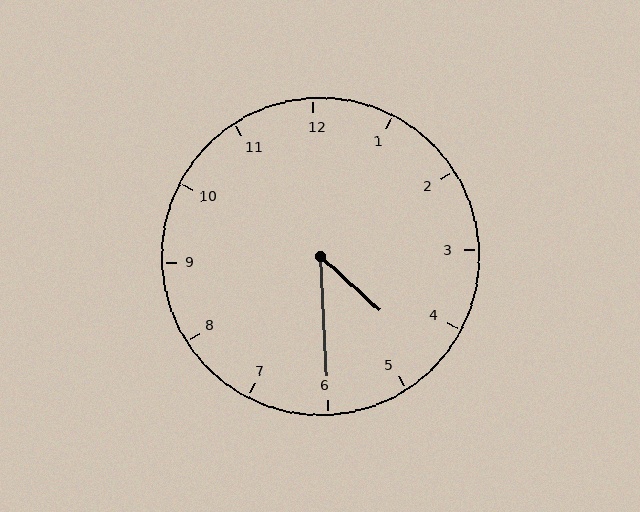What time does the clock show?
4:30.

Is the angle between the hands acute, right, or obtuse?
It is acute.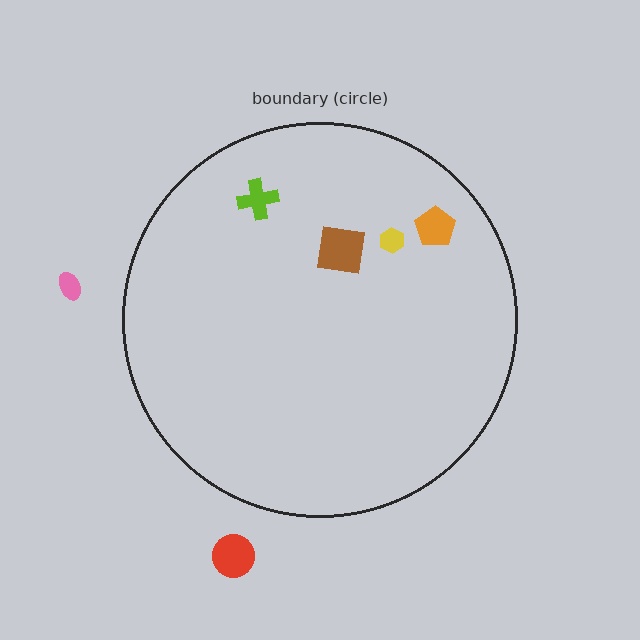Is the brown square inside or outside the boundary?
Inside.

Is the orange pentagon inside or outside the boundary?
Inside.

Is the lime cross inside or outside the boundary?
Inside.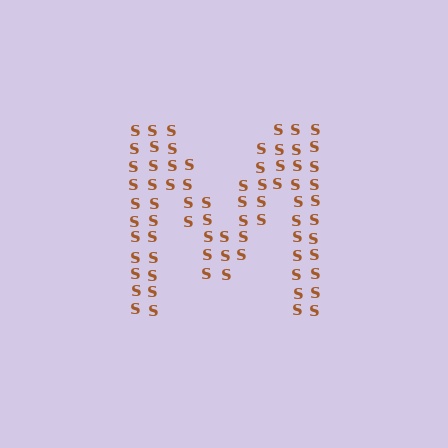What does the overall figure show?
The overall figure shows the letter M.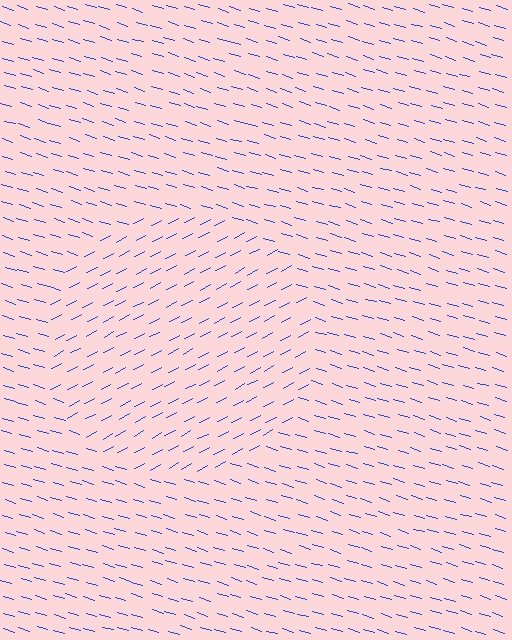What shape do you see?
I see a circle.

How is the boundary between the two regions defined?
The boundary is defined purely by a change in line orientation (approximately 45 degrees difference). All lines are the same color and thickness.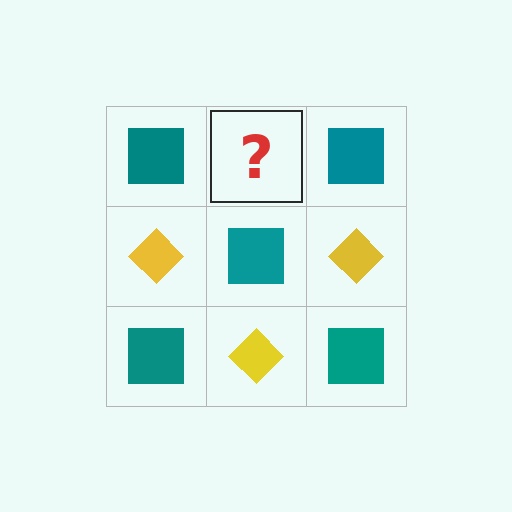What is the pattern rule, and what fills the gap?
The rule is that it alternates teal square and yellow diamond in a checkerboard pattern. The gap should be filled with a yellow diamond.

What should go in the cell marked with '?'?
The missing cell should contain a yellow diamond.